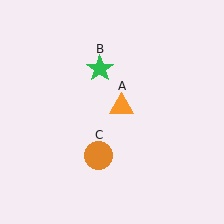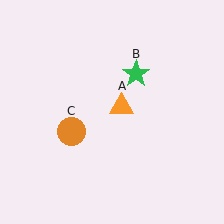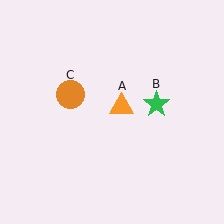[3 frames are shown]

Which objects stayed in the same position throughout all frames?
Orange triangle (object A) remained stationary.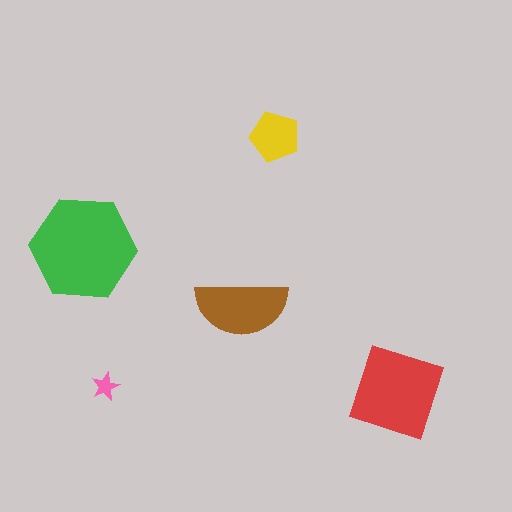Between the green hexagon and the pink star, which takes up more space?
The green hexagon.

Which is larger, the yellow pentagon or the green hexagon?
The green hexagon.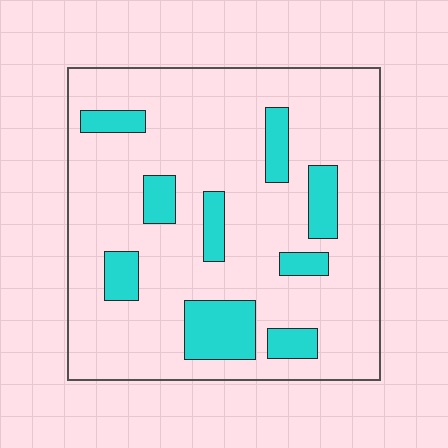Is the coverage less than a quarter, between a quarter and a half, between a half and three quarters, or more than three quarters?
Less than a quarter.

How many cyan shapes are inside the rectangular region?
9.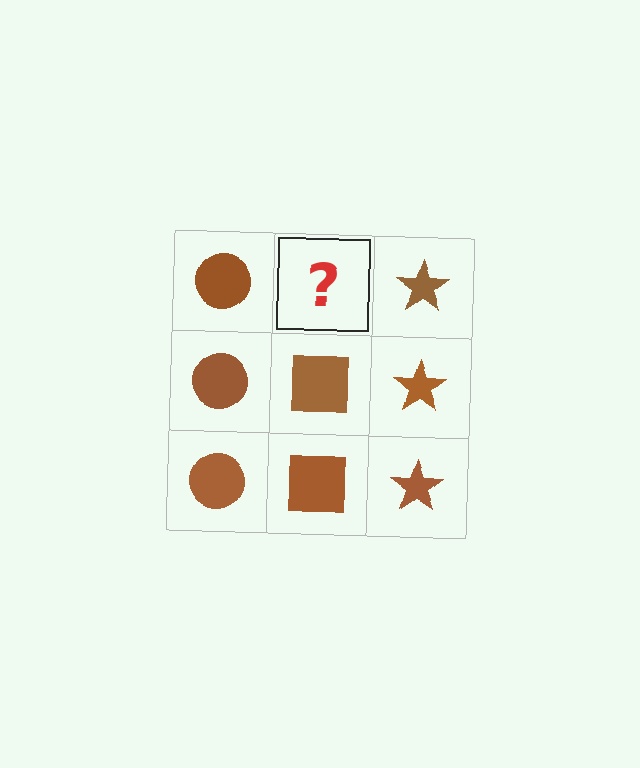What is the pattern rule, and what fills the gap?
The rule is that each column has a consistent shape. The gap should be filled with a brown square.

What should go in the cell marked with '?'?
The missing cell should contain a brown square.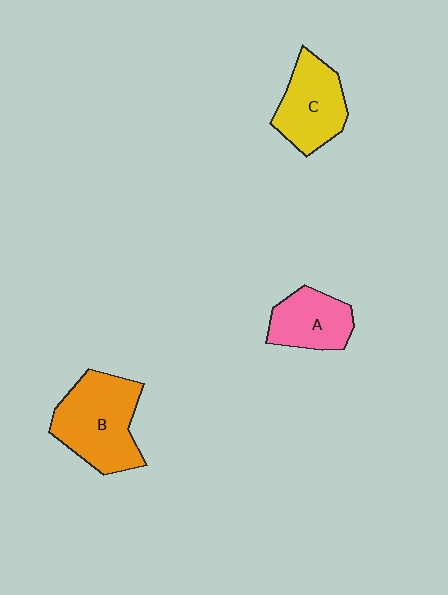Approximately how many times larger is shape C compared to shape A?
Approximately 1.2 times.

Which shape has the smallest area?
Shape A (pink).